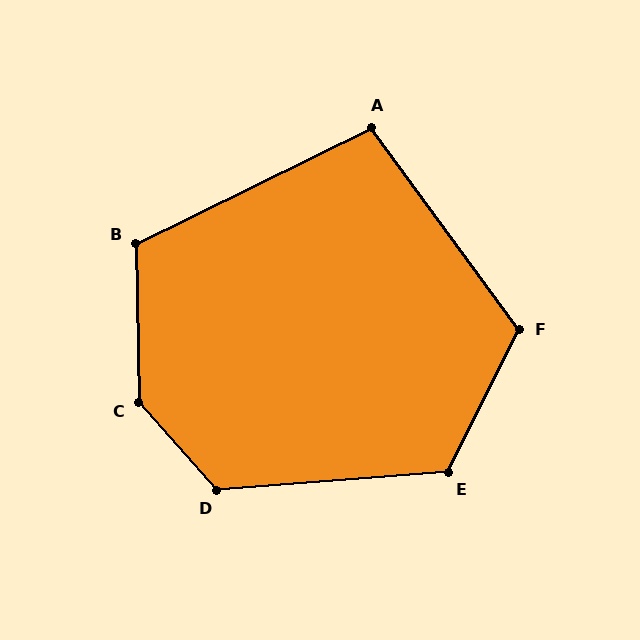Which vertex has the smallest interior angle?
A, at approximately 100 degrees.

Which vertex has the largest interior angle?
C, at approximately 139 degrees.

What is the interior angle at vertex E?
Approximately 121 degrees (obtuse).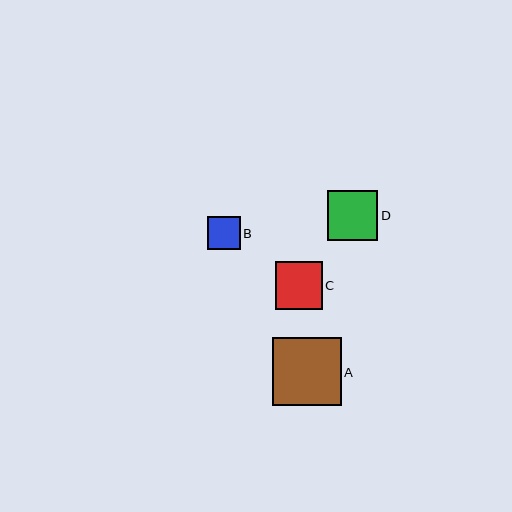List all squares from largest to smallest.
From largest to smallest: A, D, C, B.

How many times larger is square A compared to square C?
Square A is approximately 1.4 times the size of square C.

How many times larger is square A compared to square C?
Square A is approximately 1.4 times the size of square C.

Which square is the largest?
Square A is the largest with a size of approximately 68 pixels.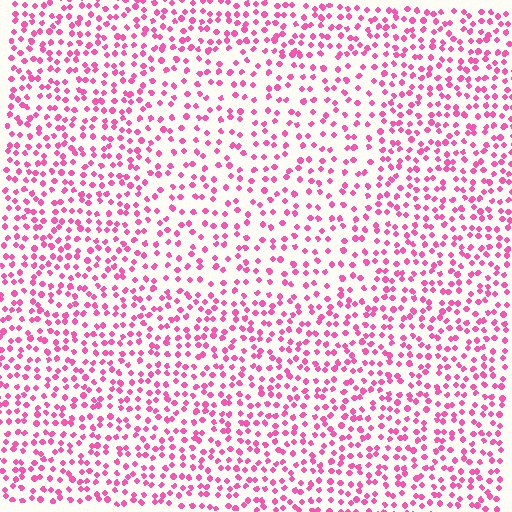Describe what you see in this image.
The image contains small pink elements arranged at two different densities. A rectangle-shaped region is visible where the elements are less densely packed than the surrounding area.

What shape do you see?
I see a rectangle.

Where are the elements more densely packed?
The elements are more densely packed outside the rectangle boundary.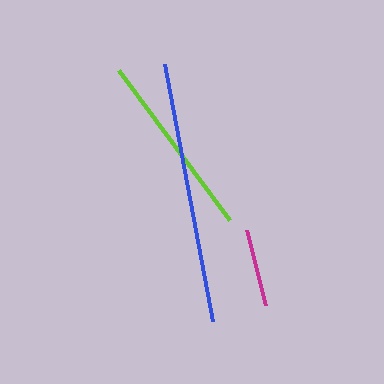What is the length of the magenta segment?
The magenta segment is approximately 78 pixels long.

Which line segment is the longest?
The blue line is the longest at approximately 261 pixels.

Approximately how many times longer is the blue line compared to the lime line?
The blue line is approximately 1.4 times the length of the lime line.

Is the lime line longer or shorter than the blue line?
The blue line is longer than the lime line.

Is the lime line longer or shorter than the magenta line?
The lime line is longer than the magenta line.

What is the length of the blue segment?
The blue segment is approximately 261 pixels long.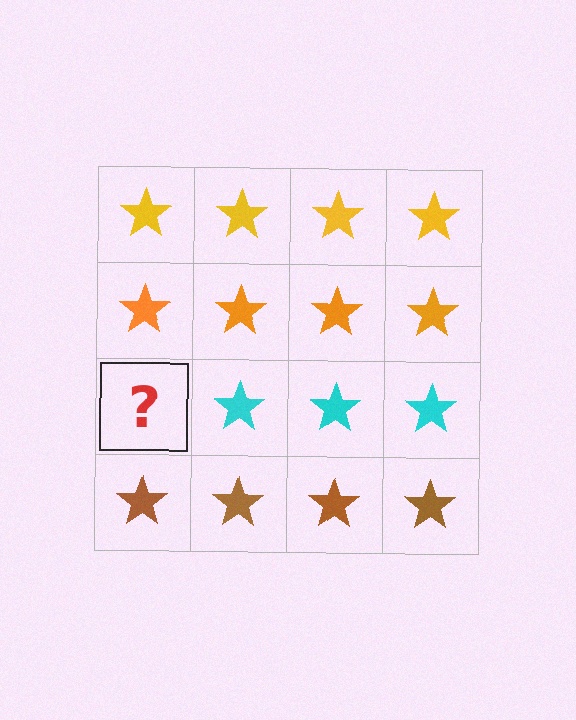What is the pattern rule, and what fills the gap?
The rule is that each row has a consistent color. The gap should be filled with a cyan star.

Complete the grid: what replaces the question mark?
The question mark should be replaced with a cyan star.